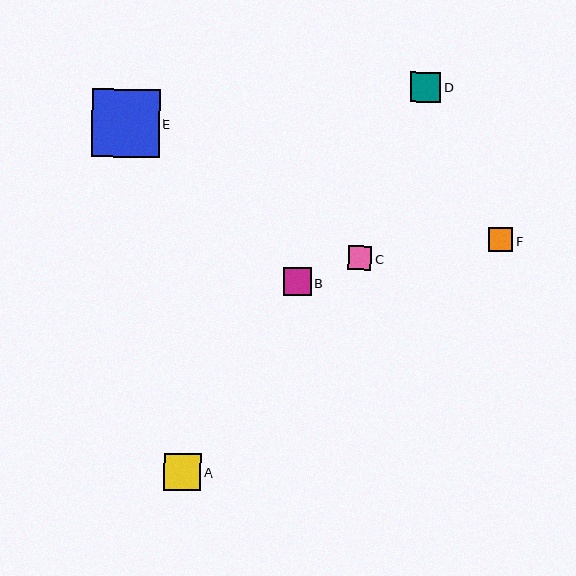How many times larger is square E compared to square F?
Square E is approximately 2.8 times the size of square F.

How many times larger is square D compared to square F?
Square D is approximately 1.2 times the size of square F.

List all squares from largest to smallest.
From largest to smallest: E, A, D, B, F, C.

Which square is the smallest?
Square C is the smallest with a size of approximately 23 pixels.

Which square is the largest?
Square E is the largest with a size of approximately 68 pixels.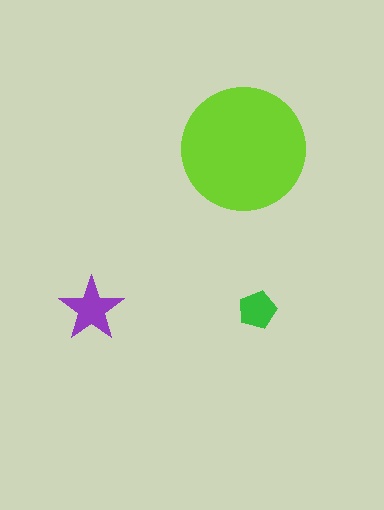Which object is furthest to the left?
The purple star is leftmost.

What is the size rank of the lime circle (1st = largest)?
1st.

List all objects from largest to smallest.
The lime circle, the purple star, the green pentagon.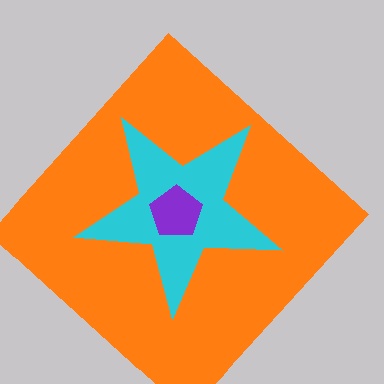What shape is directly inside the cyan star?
The purple pentagon.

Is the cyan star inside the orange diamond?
Yes.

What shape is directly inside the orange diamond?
The cyan star.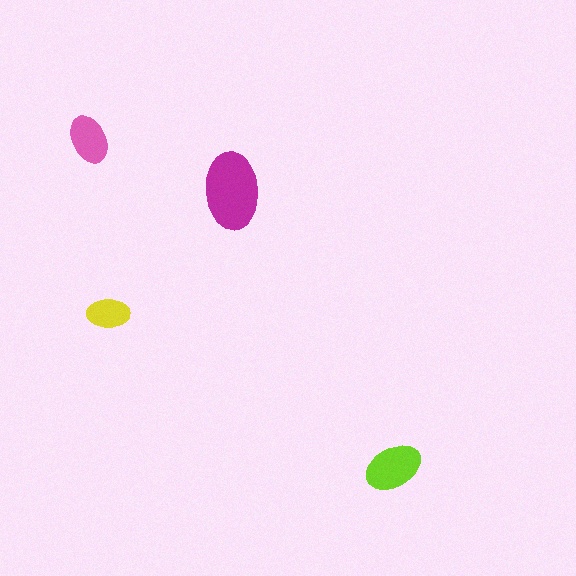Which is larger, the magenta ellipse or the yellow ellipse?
The magenta one.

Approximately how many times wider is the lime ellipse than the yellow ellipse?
About 1.5 times wider.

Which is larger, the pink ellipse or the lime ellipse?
The lime one.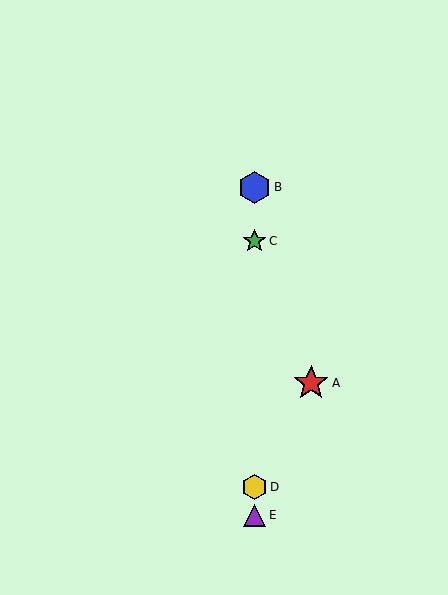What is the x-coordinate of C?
Object C is at x≈254.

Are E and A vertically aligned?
No, E is at x≈254 and A is at x≈311.